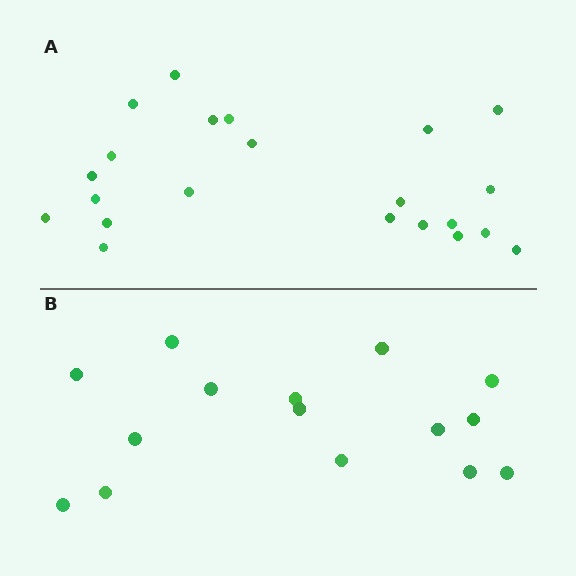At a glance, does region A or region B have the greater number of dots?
Region A (the top region) has more dots.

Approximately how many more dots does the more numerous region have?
Region A has roughly 8 or so more dots than region B.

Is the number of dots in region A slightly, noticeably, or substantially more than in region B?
Region A has substantially more. The ratio is roughly 1.5 to 1.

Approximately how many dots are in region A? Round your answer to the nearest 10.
About 20 dots. (The exact count is 22, which rounds to 20.)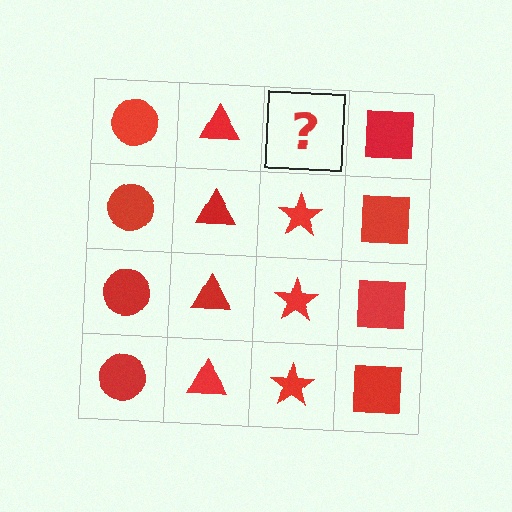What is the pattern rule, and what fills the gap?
The rule is that each column has a consistent shape. The gap should be filled with a red star.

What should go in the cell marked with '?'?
The missing cell should contain a red star.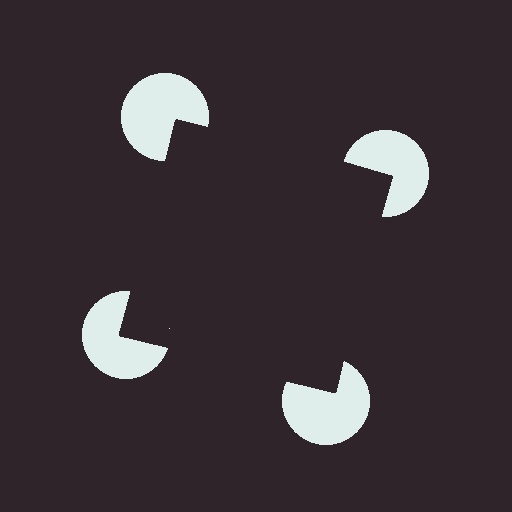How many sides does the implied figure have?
4 sides.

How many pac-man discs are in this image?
There are 4 — one at each vertex of the illusory square.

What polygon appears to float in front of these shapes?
An illusory square — its edges are inferred from the aligned wedge cuts in the pac-man discs, not physically drawn.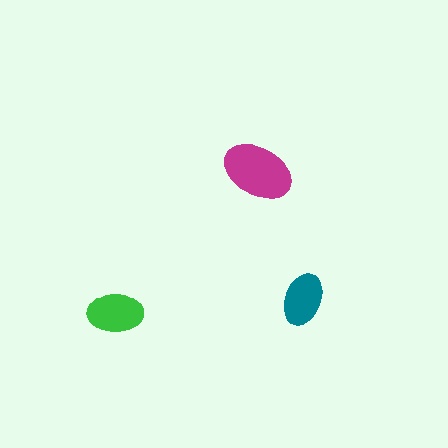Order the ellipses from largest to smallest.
the magenta one, the green one, the teal one.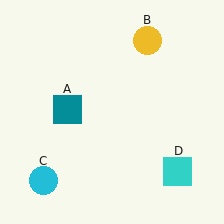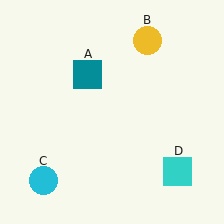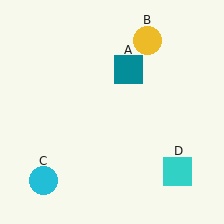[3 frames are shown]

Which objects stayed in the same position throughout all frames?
Yellow circle (object B) and cyan circle (object C) and cyan square (object D) remained stationary.